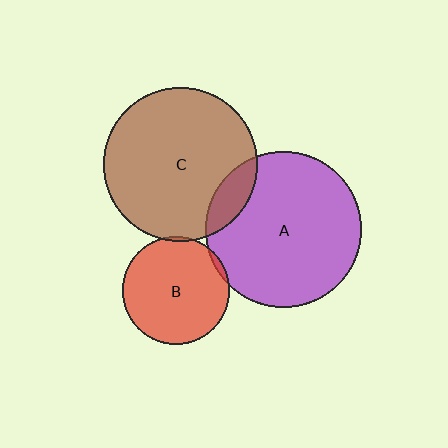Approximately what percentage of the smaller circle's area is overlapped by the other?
Approximately 5%.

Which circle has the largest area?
Circle A (purple).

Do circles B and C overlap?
Yes.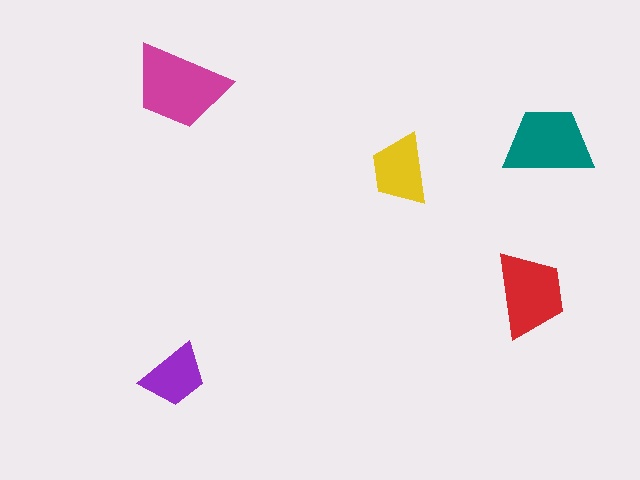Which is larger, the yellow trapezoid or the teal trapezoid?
The teal one.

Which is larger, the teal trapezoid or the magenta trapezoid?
The magenta one.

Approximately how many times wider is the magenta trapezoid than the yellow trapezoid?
About 1.5 times wider.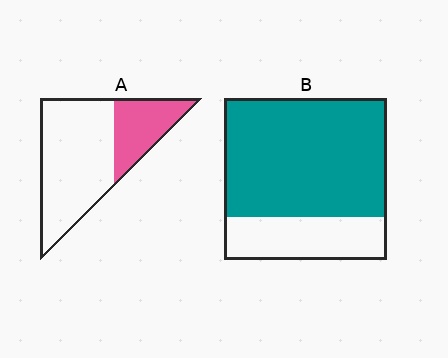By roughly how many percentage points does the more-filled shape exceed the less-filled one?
By roughly 45 percentage points (B over A).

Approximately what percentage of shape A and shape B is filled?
A is approximately 30% and B is approximately 75%.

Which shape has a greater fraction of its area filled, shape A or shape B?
Shape B.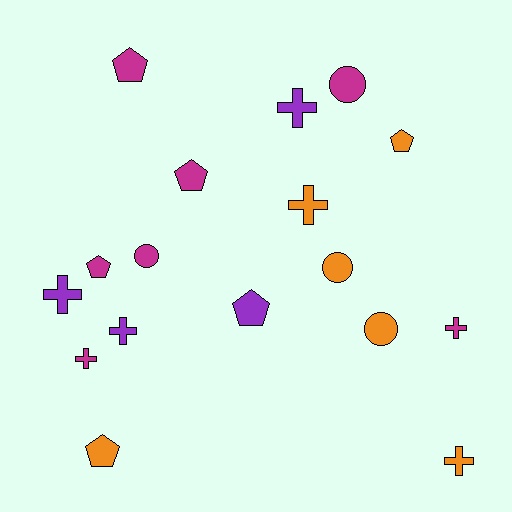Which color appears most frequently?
Magenta, with 7 objects.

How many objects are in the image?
There are 17 objects.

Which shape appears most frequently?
Cross, with 7 objects.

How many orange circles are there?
There are 2 orange circles.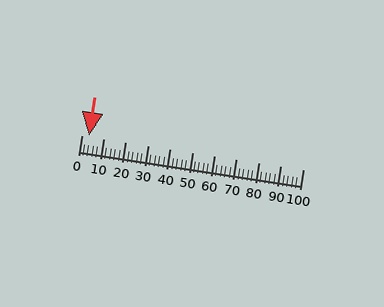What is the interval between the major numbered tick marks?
The major tick marks are spaced 10 units apart.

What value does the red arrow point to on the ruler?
The red arrow points to approximately 3.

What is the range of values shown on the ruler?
The ruler shows values from 0 to 100.